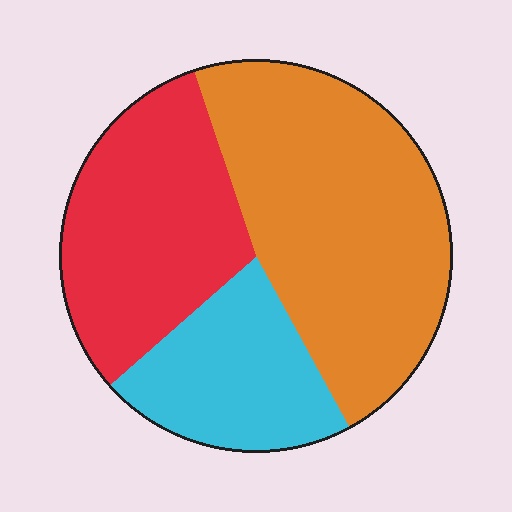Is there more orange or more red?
Orange.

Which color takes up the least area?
Cyan, at roughly 20%.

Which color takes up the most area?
Orange, at roughly 45%.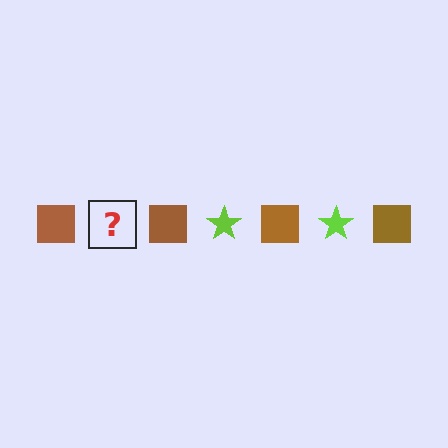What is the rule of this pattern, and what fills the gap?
The rule is that the pattern alternates between brown square and lime star. The gap should be filled with a lime star.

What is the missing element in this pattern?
The missing element is a lime star.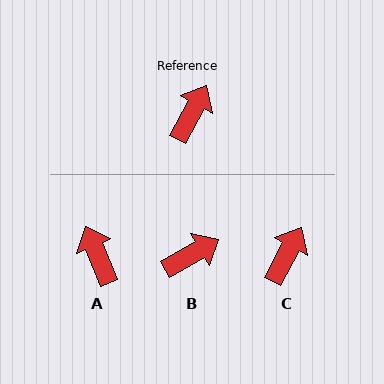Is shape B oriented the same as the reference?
No, it is off by about 32 degrees.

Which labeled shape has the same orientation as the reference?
C.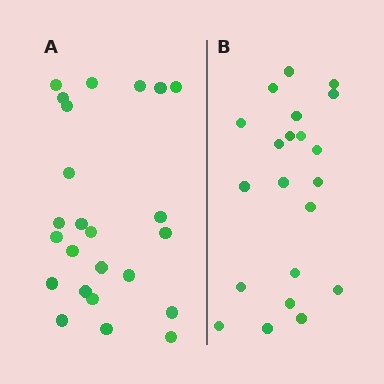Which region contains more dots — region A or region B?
Region A (the left region) has more dots.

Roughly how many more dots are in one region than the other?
Region A has just a few more — roughly 2 or 3 more dots than region B.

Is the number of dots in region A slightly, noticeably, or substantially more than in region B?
Region A has only slightly more — the two regions are fairly close. The ratio is roughly 1.1 to 1.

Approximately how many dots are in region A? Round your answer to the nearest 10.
About 20 dots. (The exact count is 24, which rounds to 20.)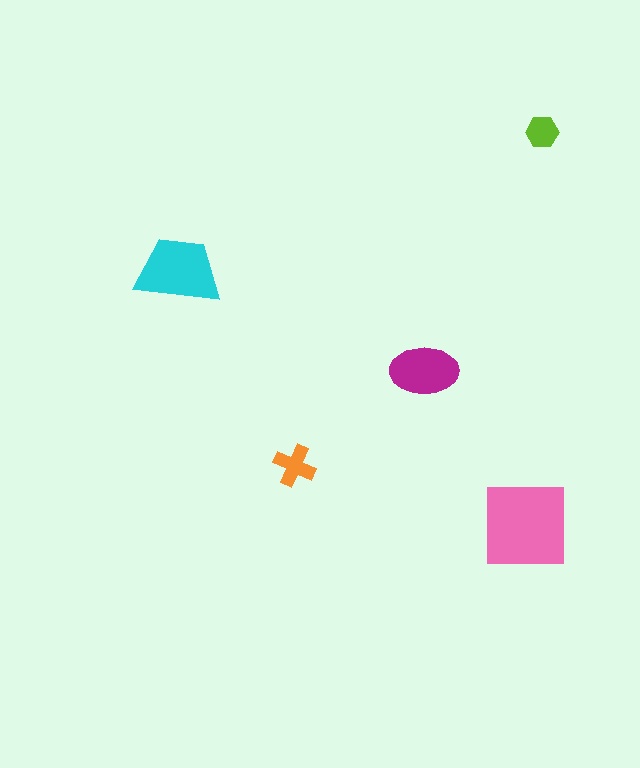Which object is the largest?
The pink square.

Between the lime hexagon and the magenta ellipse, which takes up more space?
The magenta ellipse.